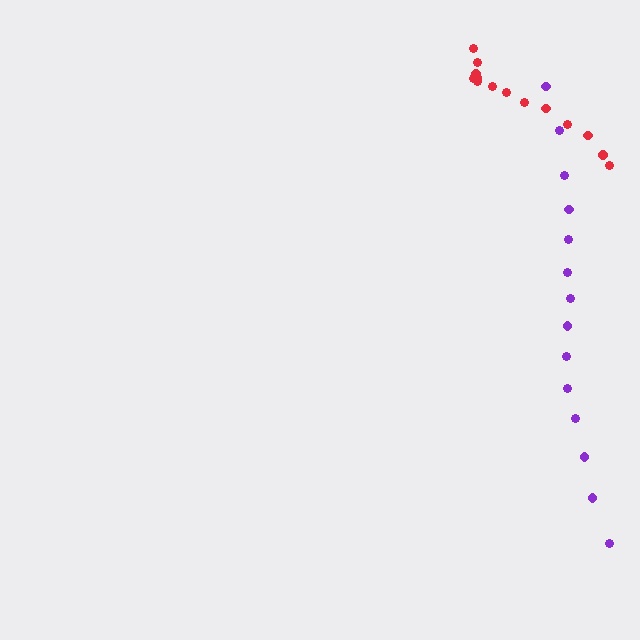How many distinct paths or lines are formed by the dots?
There are 2 distinct paths.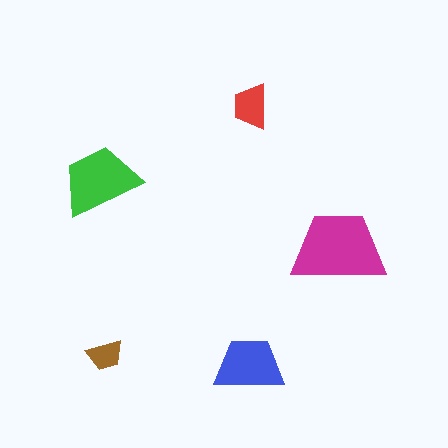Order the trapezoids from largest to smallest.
the magenta one, the green one, the blue one, the red one, the brown one.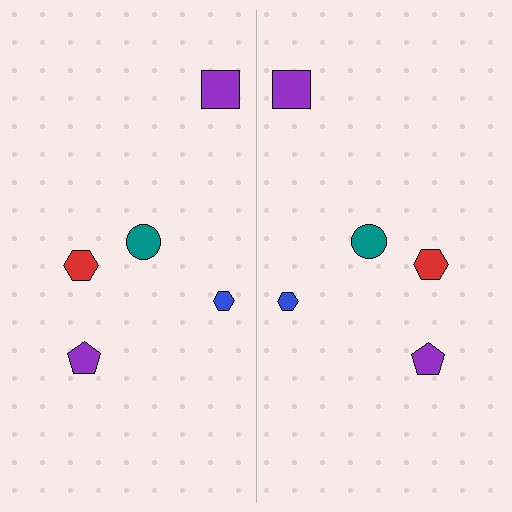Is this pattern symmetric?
Yes, this pattern has bilateral (reflection) symmetry.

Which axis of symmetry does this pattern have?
The pattern has a vertical axis of symmetry running through the center of the image.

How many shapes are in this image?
There are 10 shapes in this image.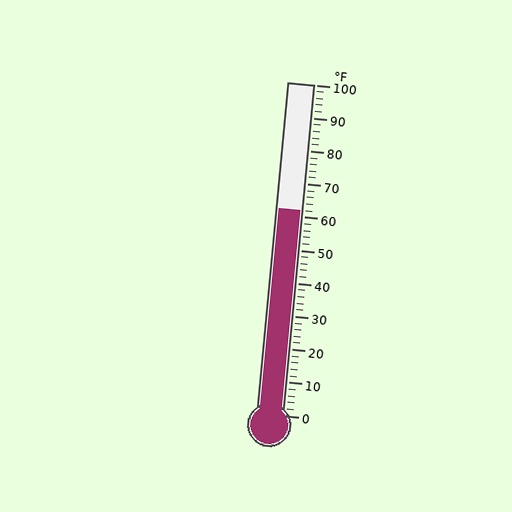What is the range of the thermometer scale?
The thermometer scale ranges from 0°F to 100°F.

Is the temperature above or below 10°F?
The temperature is above 10°F.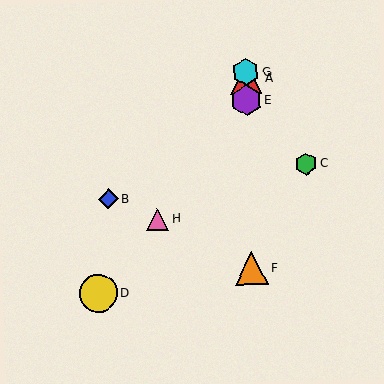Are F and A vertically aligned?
Yes, both are at x≈251.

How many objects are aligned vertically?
4 objects (A, E, F, G) are aligned vertically.